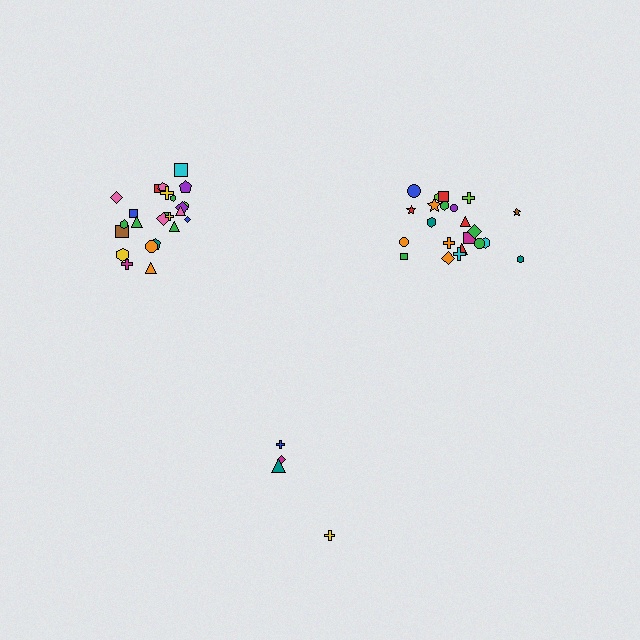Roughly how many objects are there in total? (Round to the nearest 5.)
Roughly 50 objects in total.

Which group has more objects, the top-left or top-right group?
The top-left group.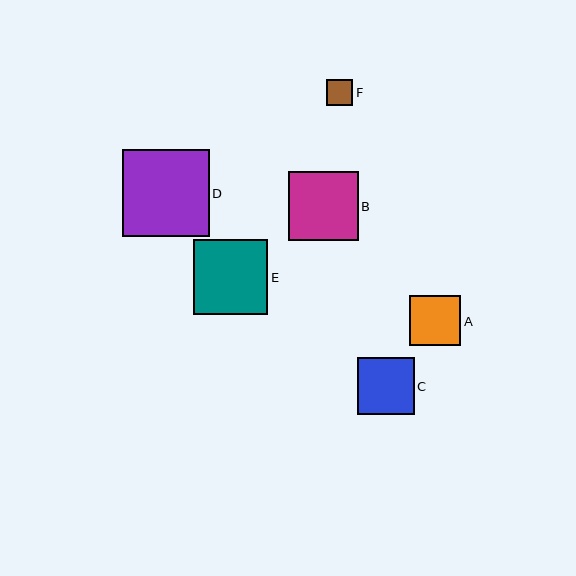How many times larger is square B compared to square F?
Square B is approximately 2.6 times the size of square F.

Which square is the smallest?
Square F is the smallest with a size of approximately 26 pixels.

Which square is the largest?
Square D is the largest with a size of approximately 87 pixels.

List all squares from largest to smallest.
From largest to smallest: D, E, B, C, A, F.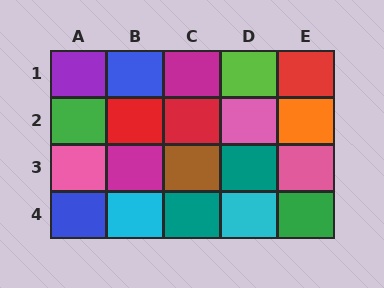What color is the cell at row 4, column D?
Cyan.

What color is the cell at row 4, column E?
Green.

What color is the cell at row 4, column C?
Teal.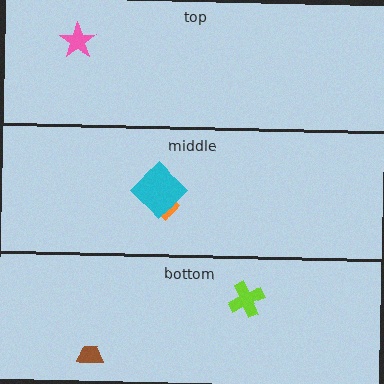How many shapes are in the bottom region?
2.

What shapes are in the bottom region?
The brown trapezoid, the lime cross.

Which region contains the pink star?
The top region.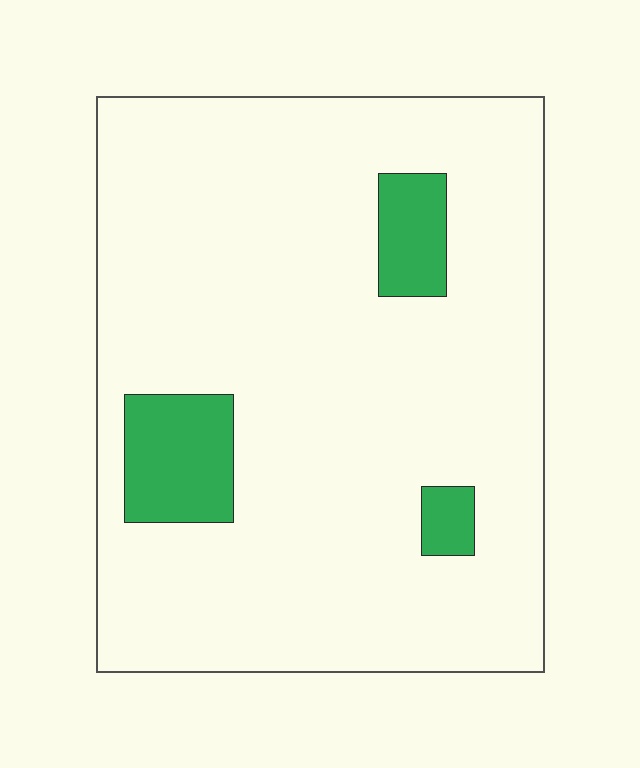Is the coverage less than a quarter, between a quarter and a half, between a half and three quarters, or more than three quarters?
Less than a quarter.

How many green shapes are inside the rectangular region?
3.